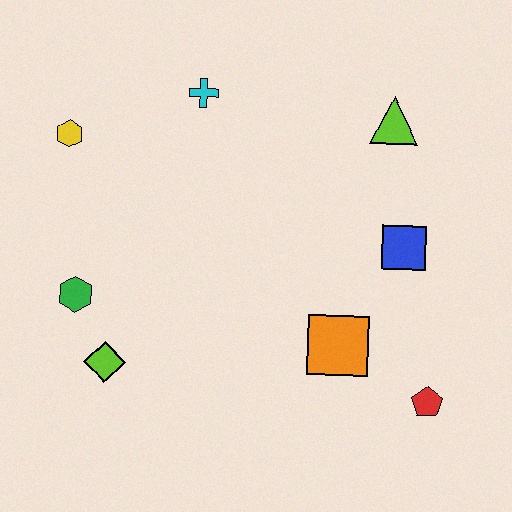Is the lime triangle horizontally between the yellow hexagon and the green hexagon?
No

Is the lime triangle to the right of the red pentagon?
No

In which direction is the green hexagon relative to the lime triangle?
The green hexagon is to the left of the lime triangle.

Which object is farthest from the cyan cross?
The red pentagon is farthest from the cyan cross.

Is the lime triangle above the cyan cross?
No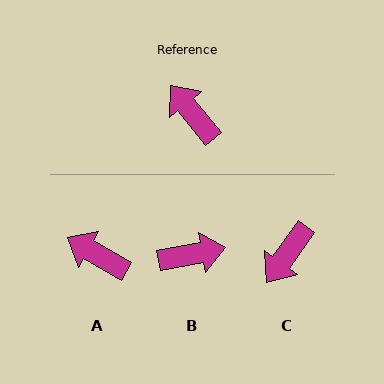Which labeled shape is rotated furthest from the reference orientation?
B, about 117 degrees away.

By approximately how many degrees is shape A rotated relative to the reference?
Approximately 22 degrees counter-clockwise.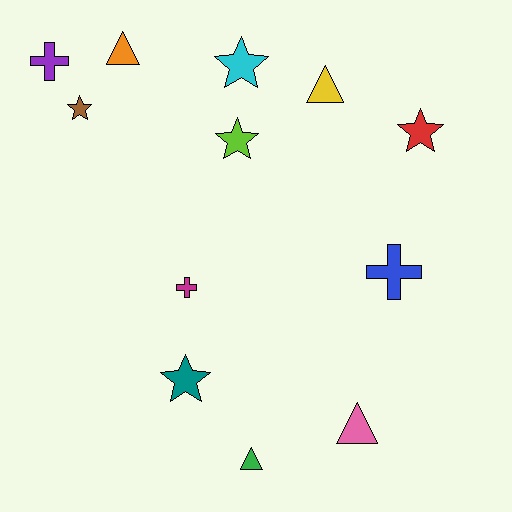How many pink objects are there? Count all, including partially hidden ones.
There is 1 pink object.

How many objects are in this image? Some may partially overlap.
There are 12 objects.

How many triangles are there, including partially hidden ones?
There are 4 triangles.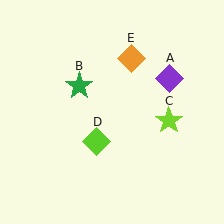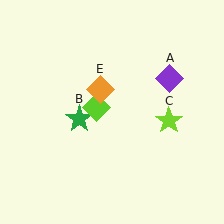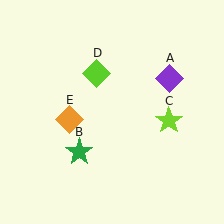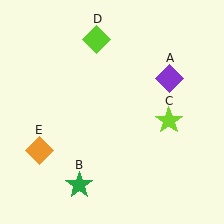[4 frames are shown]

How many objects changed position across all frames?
3 objects changed position: green star (object B), lime diamond (object D), orange diamond (object E).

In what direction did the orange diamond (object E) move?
The orange diamond (object E) moved down and to the left.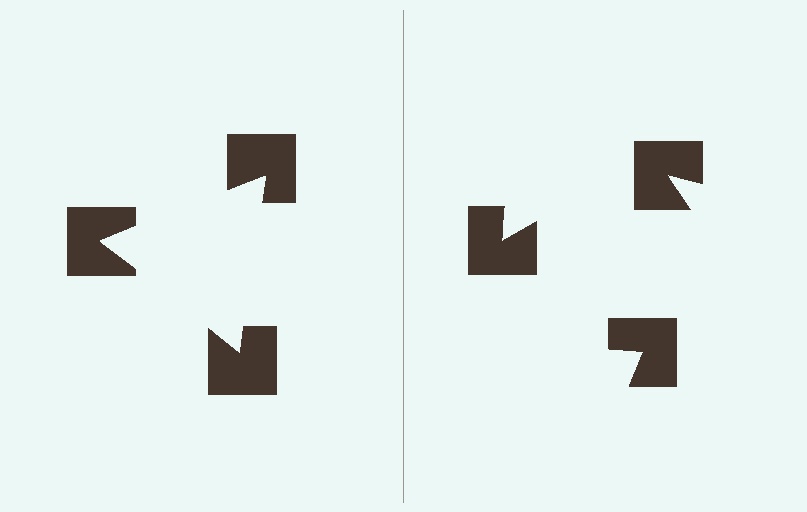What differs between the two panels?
The notched squares are positioned identically on both sides; only the wedge orientations differ. On the left they align to a triangle; on the right they are misaligned.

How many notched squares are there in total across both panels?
6 — 3 on each side.